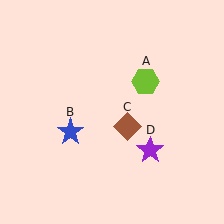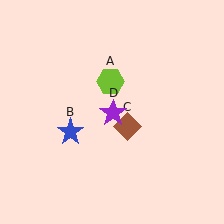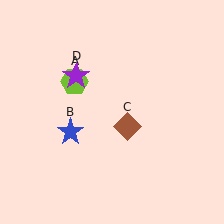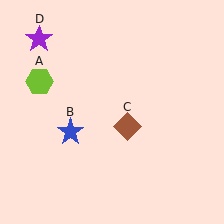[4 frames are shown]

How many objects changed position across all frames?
2 objects changed position: lime hexagon (object A), purple star (object D).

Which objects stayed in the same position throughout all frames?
Blue star (object B) and brown diamond (object C) remained stationary.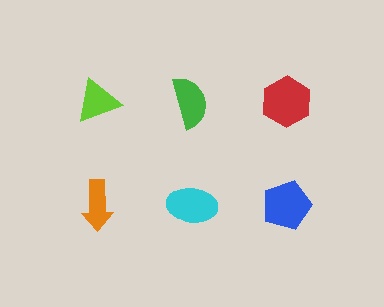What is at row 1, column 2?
A green semicircle.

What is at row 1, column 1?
A lime triangle.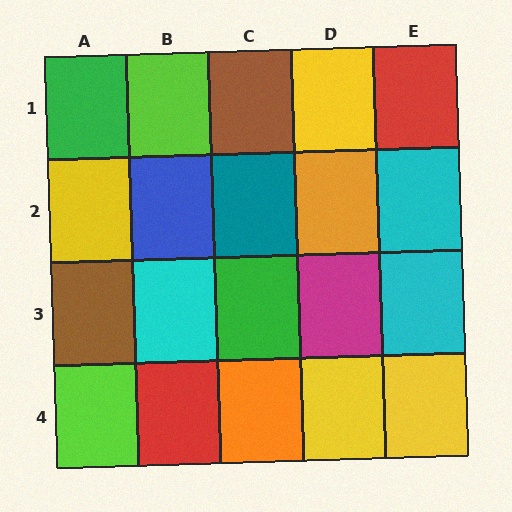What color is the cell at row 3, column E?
Cyan.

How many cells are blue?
1 cell is blue.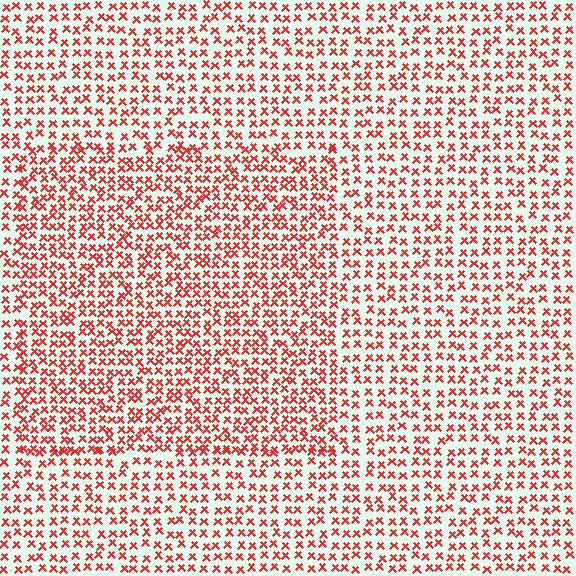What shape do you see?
I see a rectangle.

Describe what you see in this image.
The image contains small red elements arranged at two different densities. A rectangle-shaped region is visible where the elements are more densely packed than the surrounding area.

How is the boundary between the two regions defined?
The boundary is defined by a change in element density (approximately 1.5x ratio). All elements are the same color, size, and shape.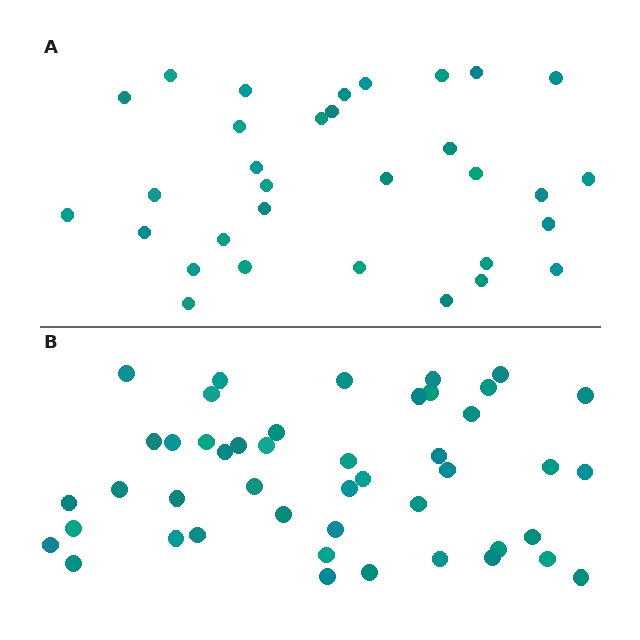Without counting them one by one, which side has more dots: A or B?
Region B (the bottom region) has more dots.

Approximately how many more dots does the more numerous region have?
Region B has approximately 15 more dots than region A.